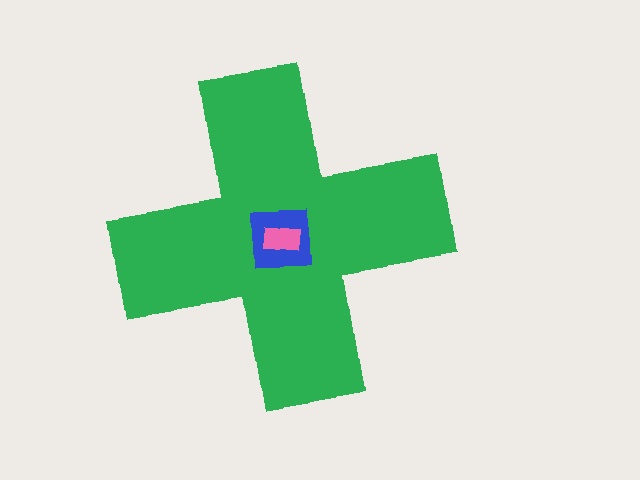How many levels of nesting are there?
3.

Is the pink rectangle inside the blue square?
Yes.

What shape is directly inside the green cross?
The blue square.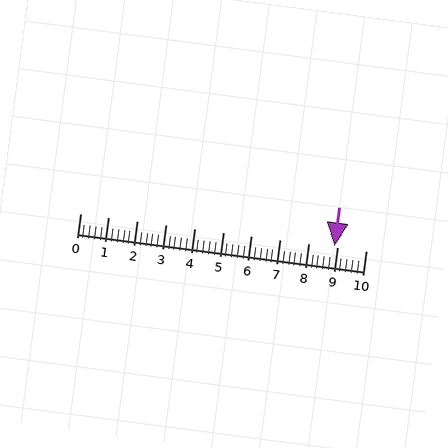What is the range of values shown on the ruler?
The ruler shows values from 0 to 10.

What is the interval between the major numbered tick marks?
The major tick marks are spaced 1 units apart.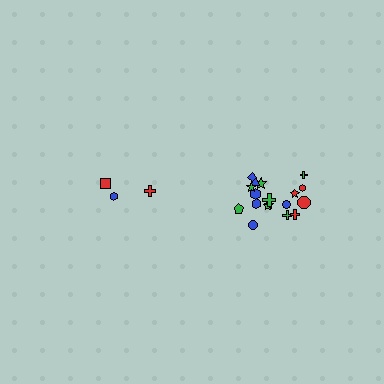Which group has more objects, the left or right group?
The right group.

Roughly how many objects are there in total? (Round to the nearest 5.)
Roughly 20 objects in total.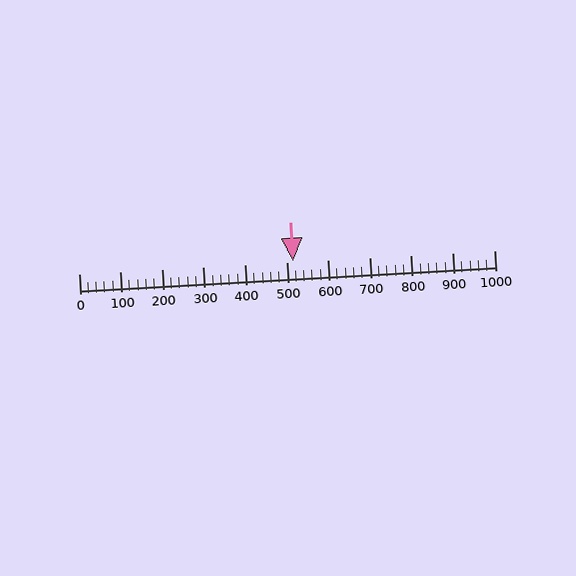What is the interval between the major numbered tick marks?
The major tick marks are spaced 100 units apart.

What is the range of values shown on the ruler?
The ruler shows values from 0 to 1000.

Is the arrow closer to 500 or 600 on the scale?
The arrow is closer to 500.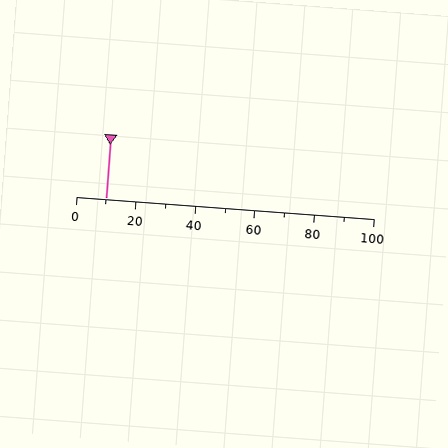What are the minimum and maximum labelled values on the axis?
The axis runs from 0 to 100.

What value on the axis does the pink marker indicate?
The marker indicates approximately 10.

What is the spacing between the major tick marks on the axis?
The major ticks are spaced 20 apart.